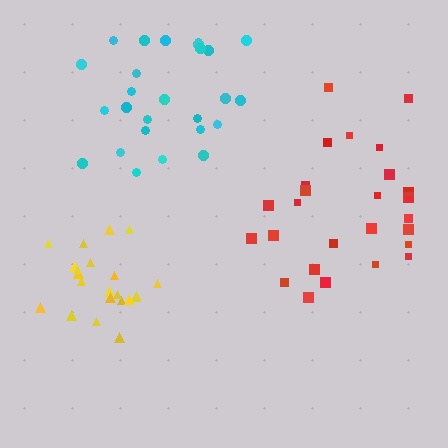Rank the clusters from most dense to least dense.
yellow, cyan, red.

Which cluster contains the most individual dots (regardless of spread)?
Red (28).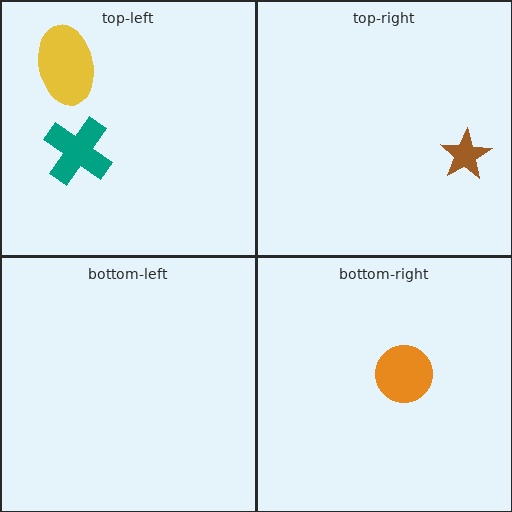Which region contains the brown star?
The top-right region.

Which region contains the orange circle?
The bottom-right region.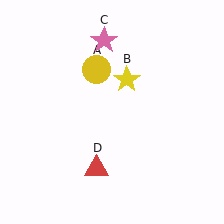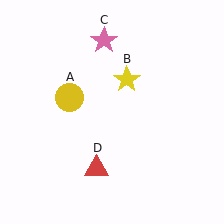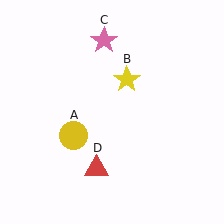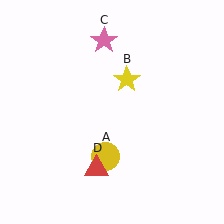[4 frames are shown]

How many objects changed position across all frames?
1 object changed position: yellow circle (object A).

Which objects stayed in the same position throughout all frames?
Yellow star (object B) and pink star (object C) and red triangle (object D) remained stationary.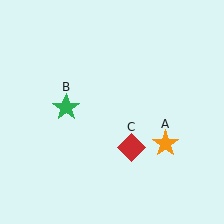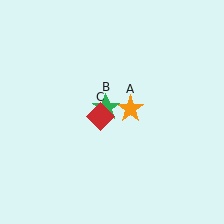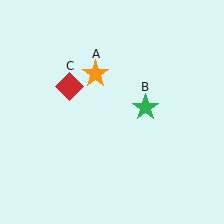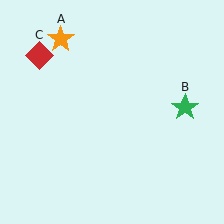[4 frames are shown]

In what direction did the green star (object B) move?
The green star (object B) moved right.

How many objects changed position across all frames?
3 objects changed position: orange star (object A), green star (object B), red diamond (object C).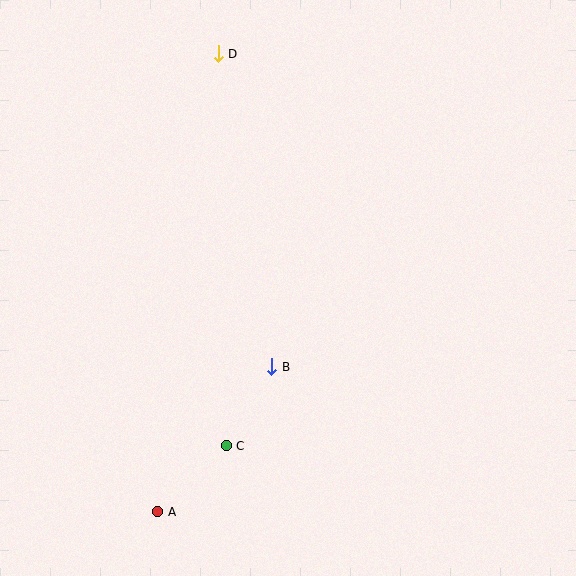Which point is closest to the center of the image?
Point B at (272, 367) is closest to the center.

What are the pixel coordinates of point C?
Point C is at (226, 446).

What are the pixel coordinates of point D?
Point D is at (218, 54).